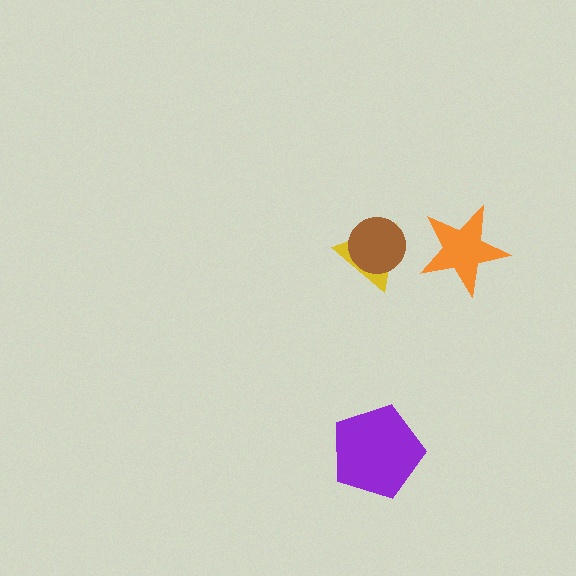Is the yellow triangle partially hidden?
Yes, it is partially covered by another shape.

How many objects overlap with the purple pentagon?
0 objects overlap with the purple pentagon.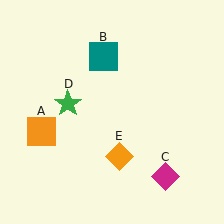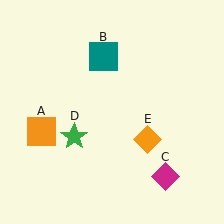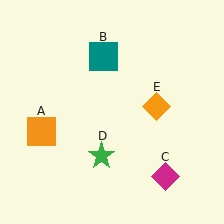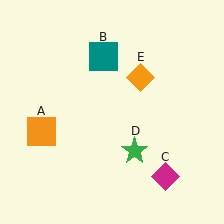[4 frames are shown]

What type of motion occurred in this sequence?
The green star (object D), orange diamond (object E) rotated counterclockwise around the center of the scene.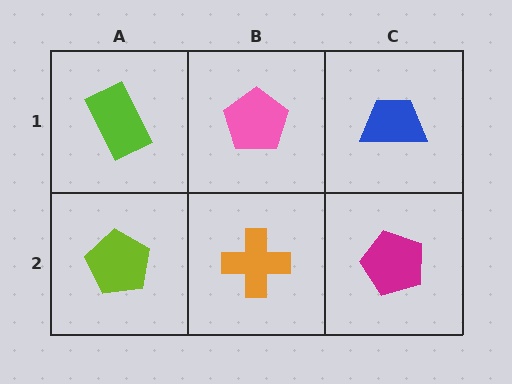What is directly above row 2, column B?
A pink pentagon.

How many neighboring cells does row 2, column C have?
2.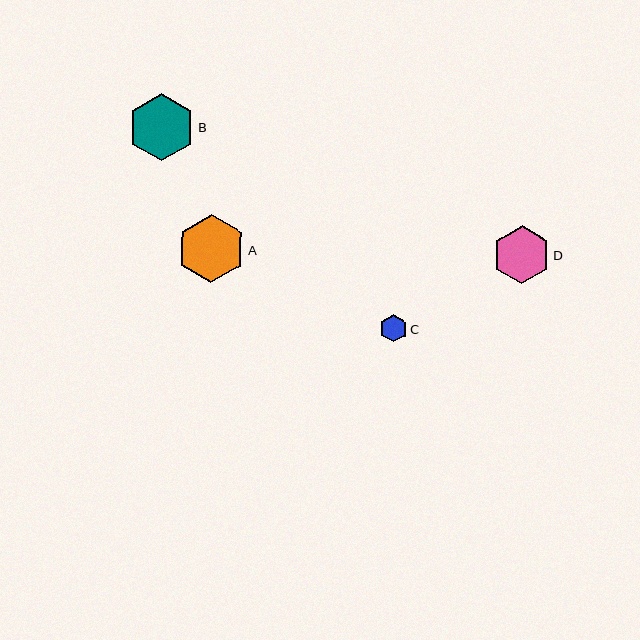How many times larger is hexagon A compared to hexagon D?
Hexagon A is approximately 1.2 times the size of hexagon D.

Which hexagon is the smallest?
Hexagon C is the smallest with a size of approximately 27 pixels.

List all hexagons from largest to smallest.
From largest to smallest: A, B, D, C.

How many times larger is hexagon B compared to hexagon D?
Hexagon B is approximately 1.2 times the size of hexagon D.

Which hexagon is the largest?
Hexagon A is the largest with a size of approximately 67 pixels.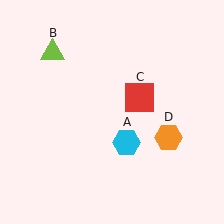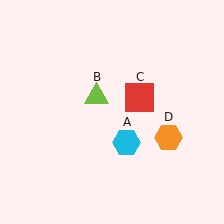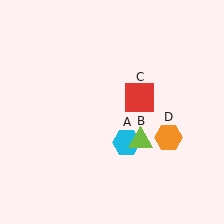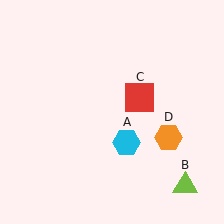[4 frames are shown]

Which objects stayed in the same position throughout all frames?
Cyan hexagon (object A) and red square (object C) and orange hexagon (object D) remained stationary.